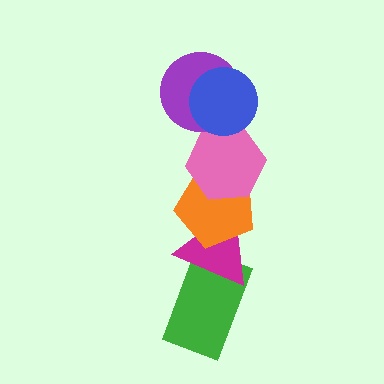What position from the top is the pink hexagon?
The pink hexagon is 3rd from the top.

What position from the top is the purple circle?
The purple circle is 2nd from the top.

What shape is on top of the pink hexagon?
The purple circle is on top of the pink hexagon.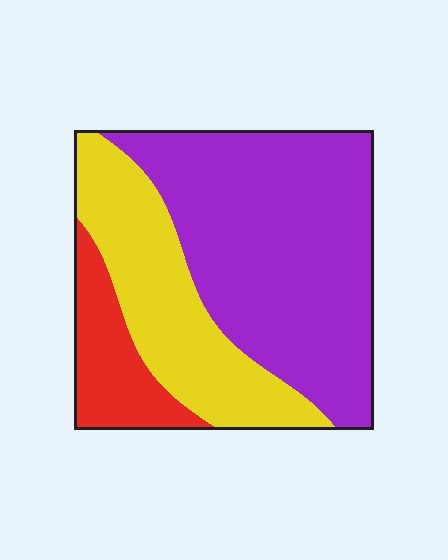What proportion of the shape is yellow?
Yellow takes up between a sixth and a third of the shape.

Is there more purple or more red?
Purple.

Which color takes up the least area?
Red, at roughly 15%.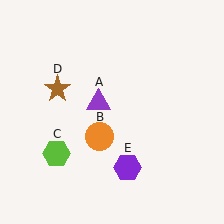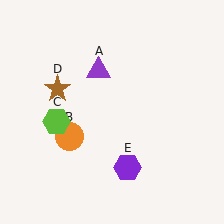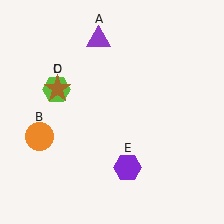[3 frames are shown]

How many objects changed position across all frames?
3 objects changed position: purple triangle (object A), orange circle (object B), lime hexagon (object C).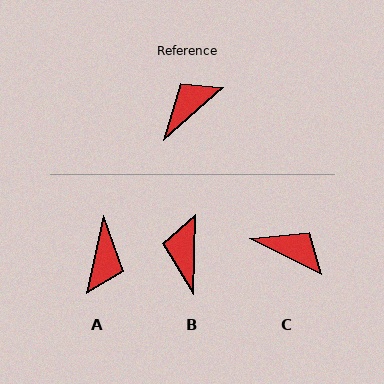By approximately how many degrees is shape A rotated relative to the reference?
Approximately 144 degrees clockwise.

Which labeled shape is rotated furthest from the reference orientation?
A, about 144 degrees away.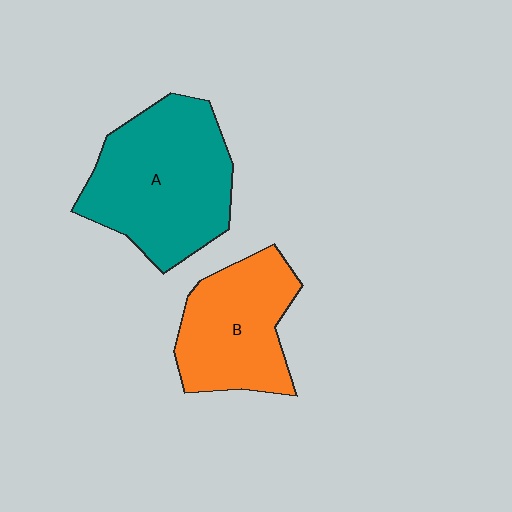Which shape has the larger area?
Shape A (teal).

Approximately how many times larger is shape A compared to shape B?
Approximately 1.4 times.